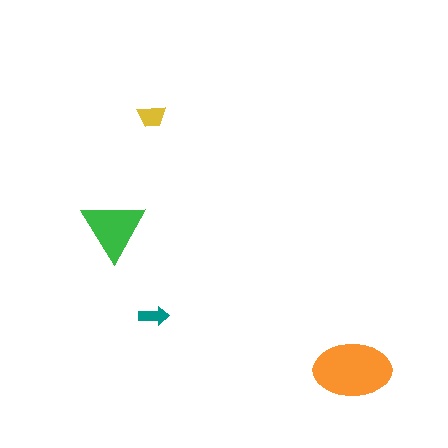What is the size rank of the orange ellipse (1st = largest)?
1st.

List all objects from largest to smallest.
The orange ellipse, the green triangle, the yellow trapezoid, the teal arrow.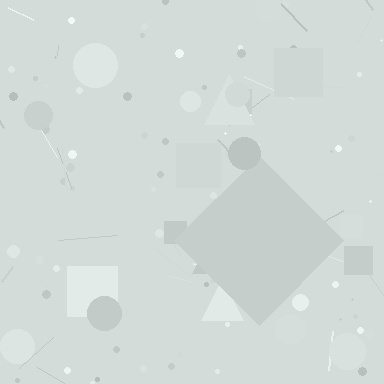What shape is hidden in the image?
A diamond is hidden in the image.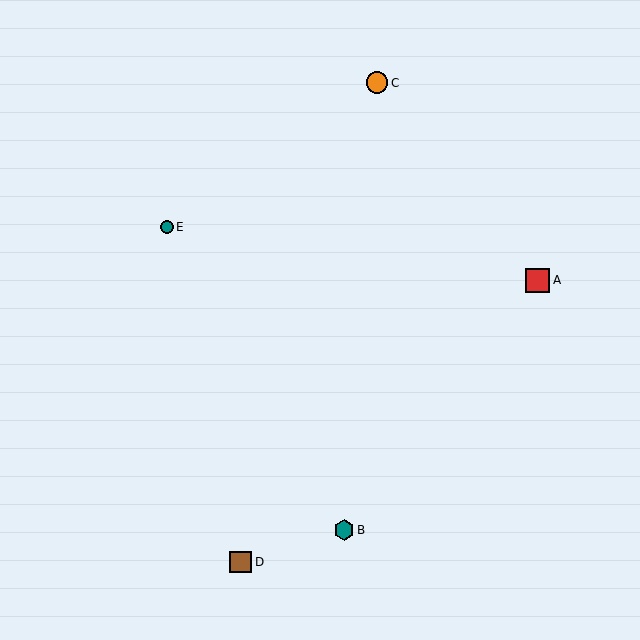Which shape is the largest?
The red square (labeled A) is the largest.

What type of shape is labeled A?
Shape A is a red square.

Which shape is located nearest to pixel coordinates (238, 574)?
The brown square (labeled D) at (241, 562) is nearest to that location.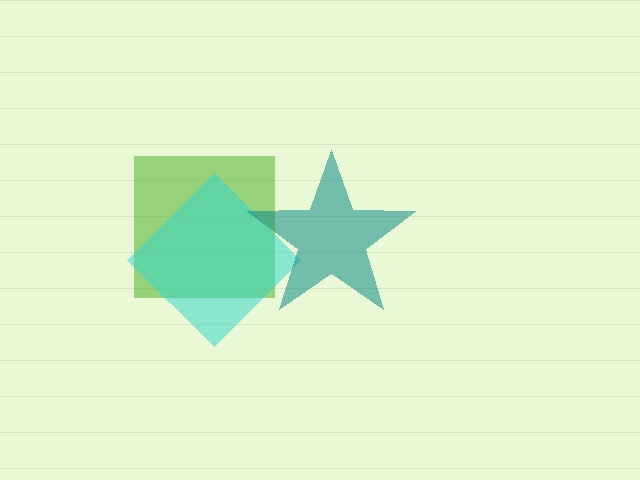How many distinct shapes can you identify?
There are 3 distinct shapes: a lime square, a cyan diamond, a teal star.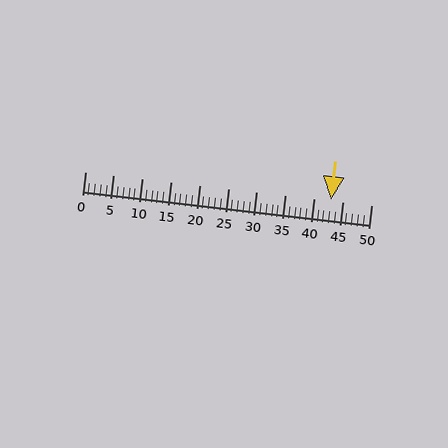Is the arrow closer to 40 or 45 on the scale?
The arrow is closer to 45.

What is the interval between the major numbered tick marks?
The major tick marks are spaced 5 units apart.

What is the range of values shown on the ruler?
The ruler shows values from 0 to 50.